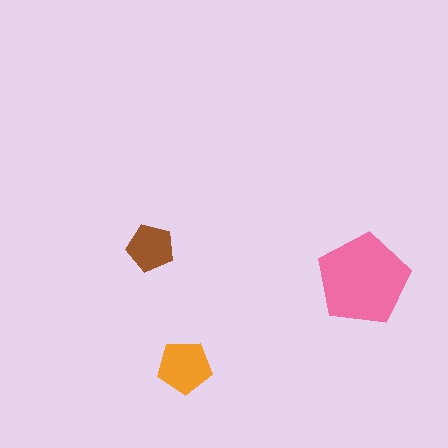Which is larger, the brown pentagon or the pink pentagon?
The pink one.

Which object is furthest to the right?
The pink pentagon is rightmost.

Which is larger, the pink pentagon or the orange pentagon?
The pink one.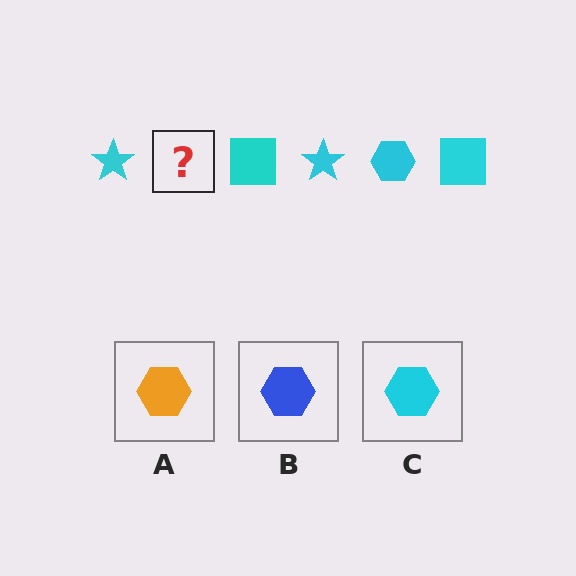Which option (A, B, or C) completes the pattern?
C.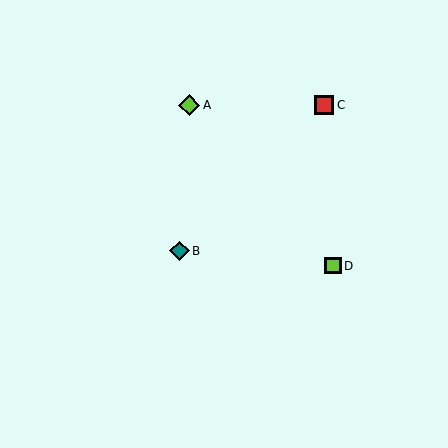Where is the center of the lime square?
The center of the lime square is at (333, 266).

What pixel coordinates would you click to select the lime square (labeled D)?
Click at (333, 266) to select the lime square D.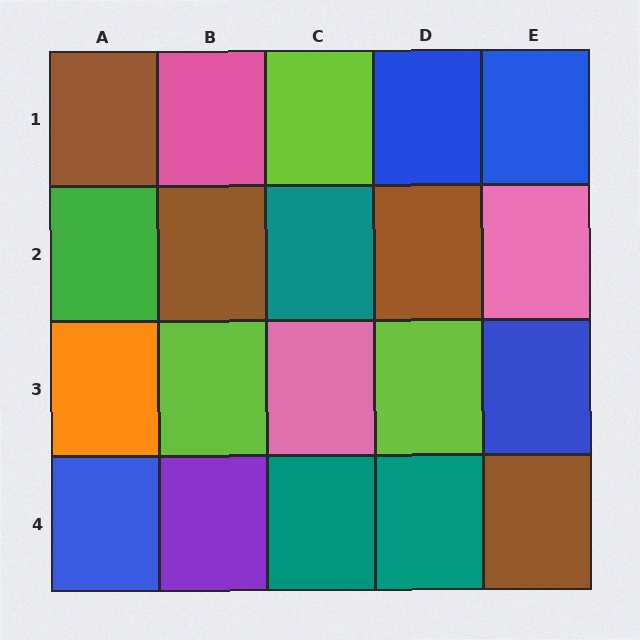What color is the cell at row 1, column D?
Blue.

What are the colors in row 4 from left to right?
Blue, purple, teal, teal, brown.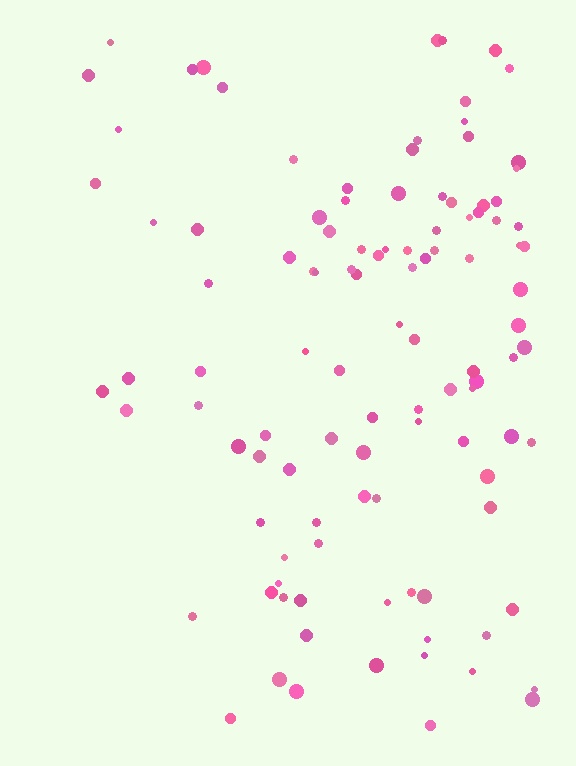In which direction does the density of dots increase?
From left to right, with the right side densest.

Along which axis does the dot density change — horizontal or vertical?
Horizontal.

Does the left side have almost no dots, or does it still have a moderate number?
Still a moderate number, just noticeably fewer than the right.